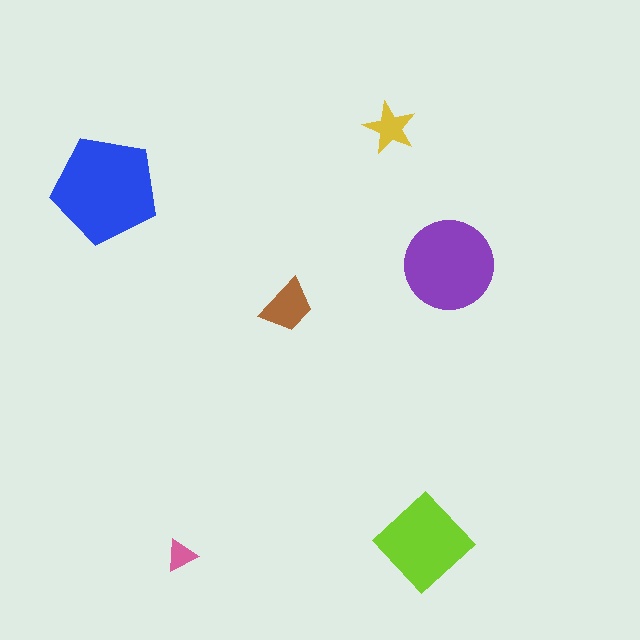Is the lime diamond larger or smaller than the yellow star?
Larger.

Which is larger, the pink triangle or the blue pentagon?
The blue pentagon.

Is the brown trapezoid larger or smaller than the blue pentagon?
Smaller.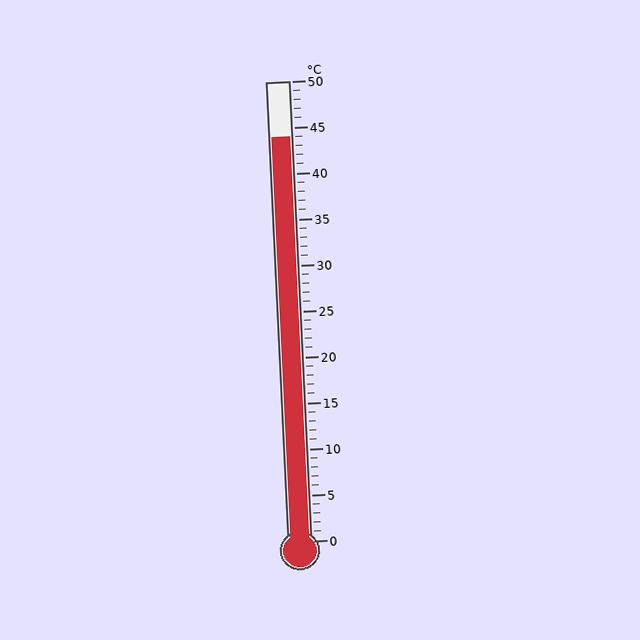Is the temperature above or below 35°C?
The temperature is above 35°C.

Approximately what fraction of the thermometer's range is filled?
The thermometer is filled to approximately 90% of its range.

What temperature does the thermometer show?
The thermometer shows approximately 44°C.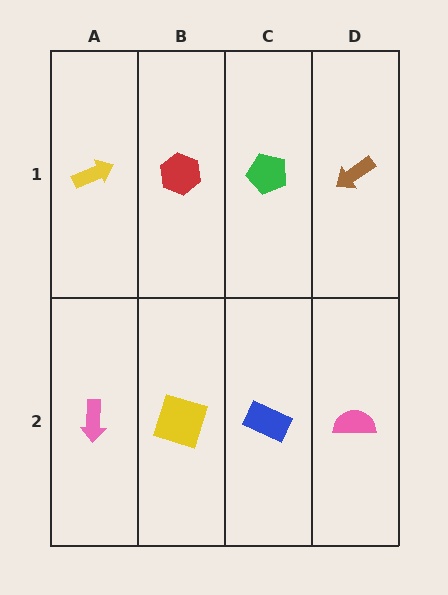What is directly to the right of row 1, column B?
A green pentagon.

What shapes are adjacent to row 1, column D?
A pink semicircle (row 2, column D), a green pentagon (row 1, column C).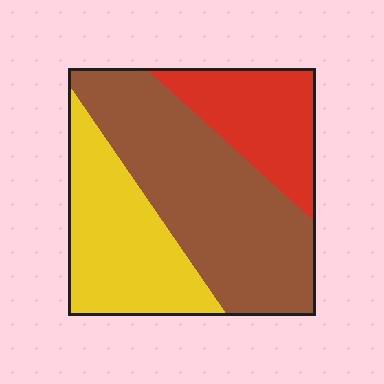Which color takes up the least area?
Red, at roughly 20%.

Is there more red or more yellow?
Yellow.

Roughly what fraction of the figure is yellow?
Yellow covers around 30% of the figure.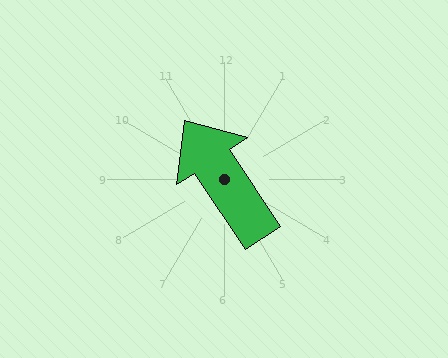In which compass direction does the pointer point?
Northwest.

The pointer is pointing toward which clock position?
Roughly 11 o'clock.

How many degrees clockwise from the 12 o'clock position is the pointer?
Approximately 326 degrees.